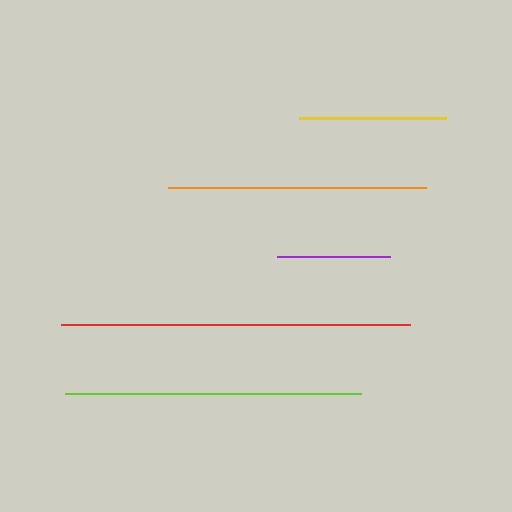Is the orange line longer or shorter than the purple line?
The orange line is longer than the purple line.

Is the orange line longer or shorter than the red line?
The red line is longer than the orange line.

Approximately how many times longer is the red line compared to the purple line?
The red line is approximately 3.1 times the length of the purple line.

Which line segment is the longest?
The red line is the longest at approximately 349 pixels.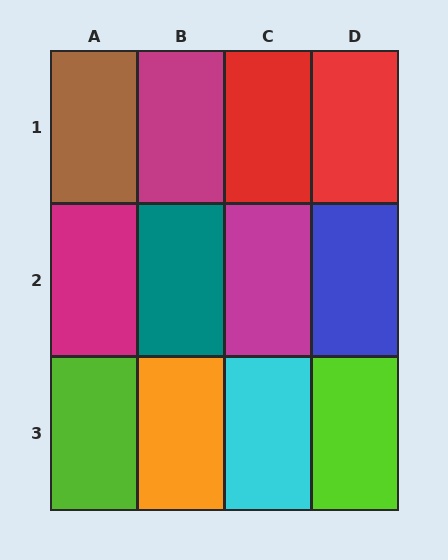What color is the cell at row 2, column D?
Blue.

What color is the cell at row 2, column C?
Magenta.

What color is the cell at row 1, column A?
Brown.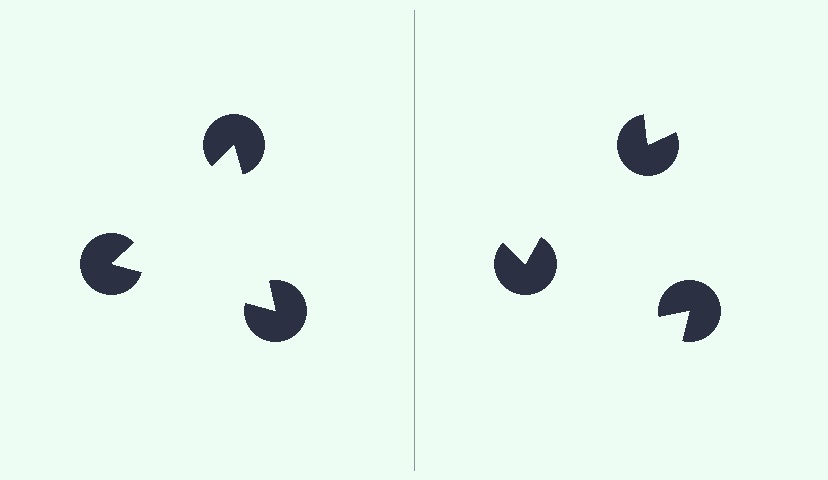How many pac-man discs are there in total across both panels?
6 — 3 on each side.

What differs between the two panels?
The pac-man discs are positioned identically on both sides; only the wedge orientations differ. On the left they align to a triangle; on the right they are misaligned.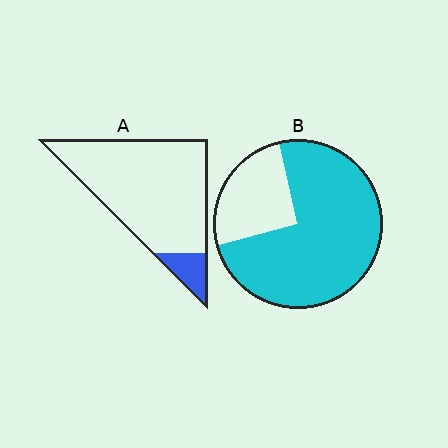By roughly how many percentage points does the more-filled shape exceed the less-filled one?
By roughly 65 percentage points (B over A).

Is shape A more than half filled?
No.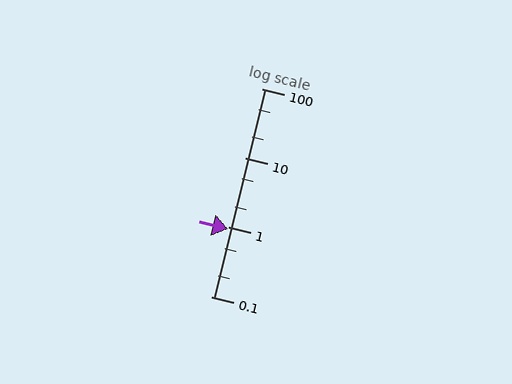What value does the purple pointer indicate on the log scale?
The pointer indicates approximately 0.93.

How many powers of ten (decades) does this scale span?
The scale spans 3 decades, from 0.1 to 100.